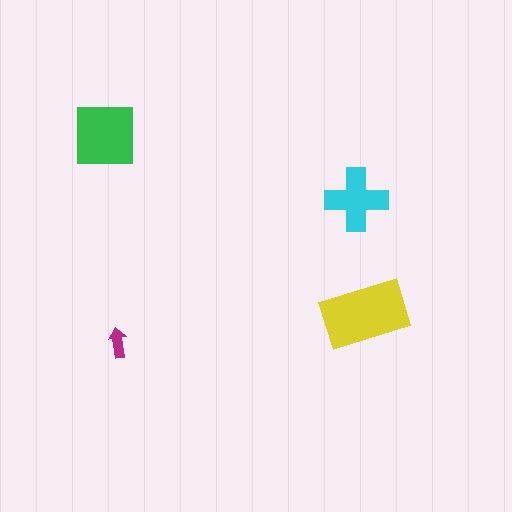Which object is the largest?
The yellow rectangle.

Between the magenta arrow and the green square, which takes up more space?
The green square.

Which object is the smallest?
The magenta arrow.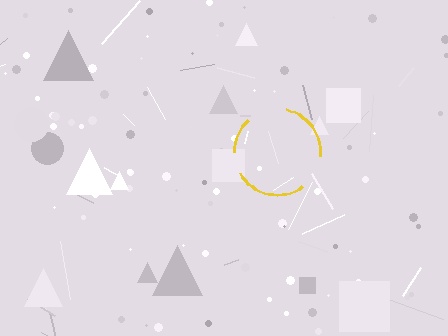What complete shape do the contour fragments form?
The contour fragments form a circle.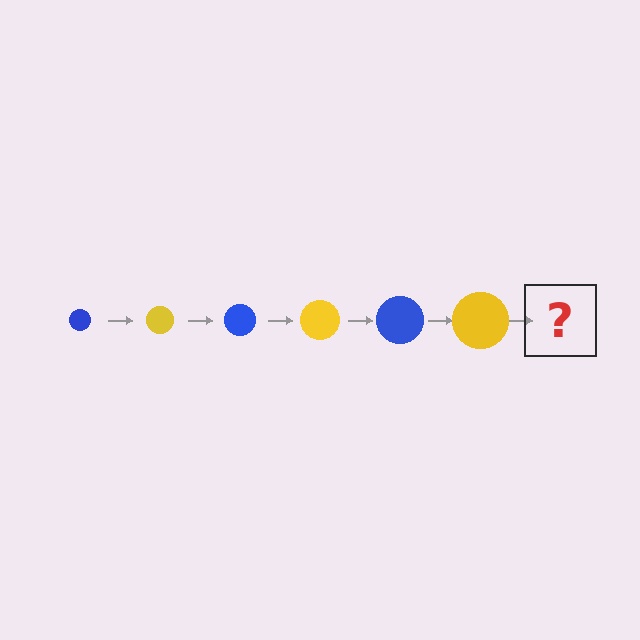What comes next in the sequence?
The next element should be a blue circle, larger than the previous one.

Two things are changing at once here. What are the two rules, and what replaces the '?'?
The two rules are that the circle grows larger each step and the color cycles through blue and yellow. The '?' should be a blue circle, larger than the previous one.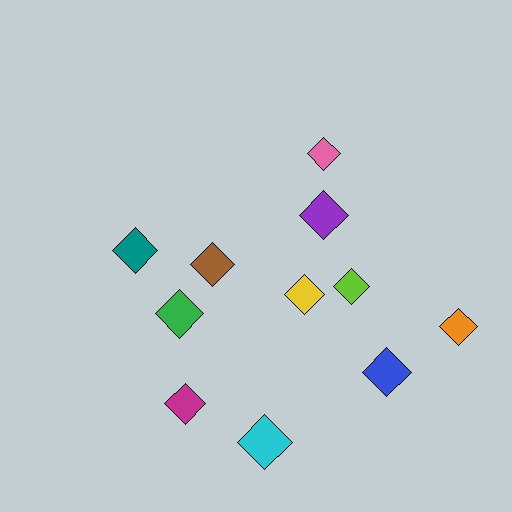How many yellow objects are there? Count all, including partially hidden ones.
There is 1 yellow object.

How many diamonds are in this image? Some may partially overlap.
There are 11 diamonds.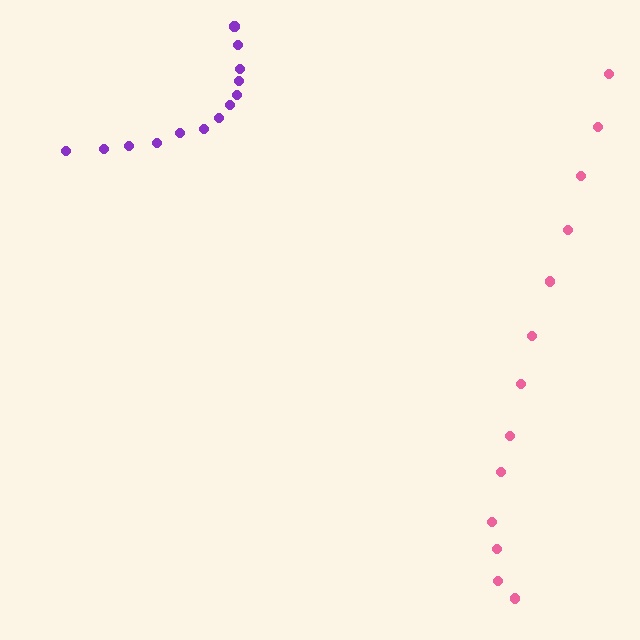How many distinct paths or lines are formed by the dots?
There are 2 distinct paths.